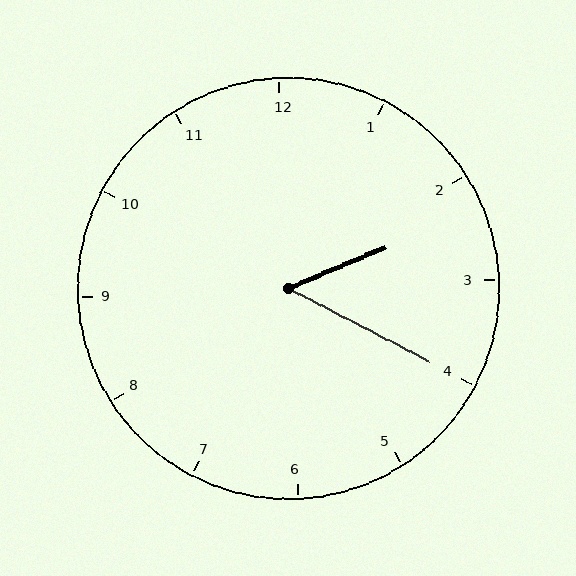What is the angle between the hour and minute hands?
Approximately 50 degrees.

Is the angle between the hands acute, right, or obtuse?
It is acute.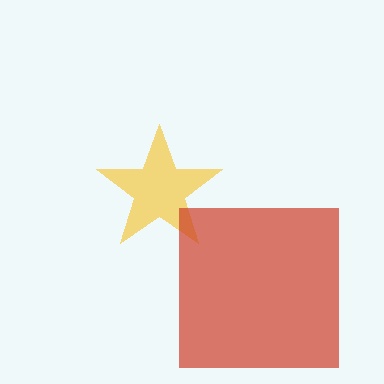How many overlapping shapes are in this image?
There are 2 overlapping shapes in the image.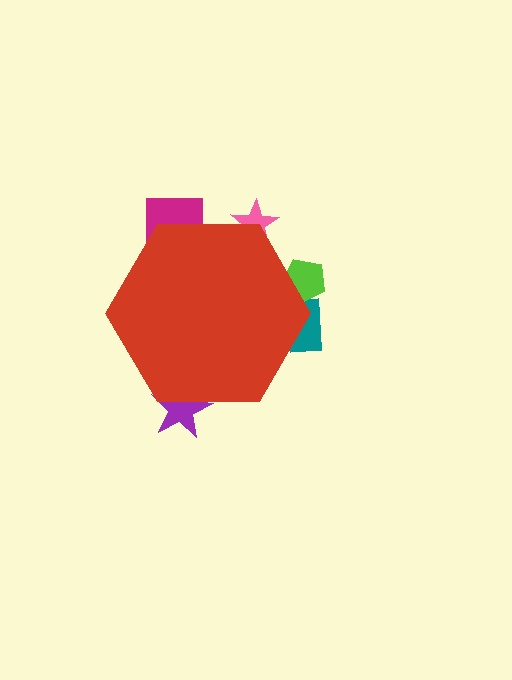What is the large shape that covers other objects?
A red hexagon.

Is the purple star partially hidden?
Yes, the purple star is partially hidden behind the red hexagon.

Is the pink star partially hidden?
Yes, the pink star is partially hidden behind the red hexagon.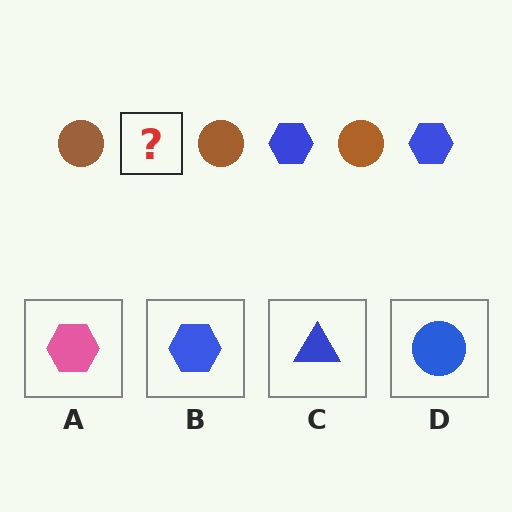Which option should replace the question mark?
Option B.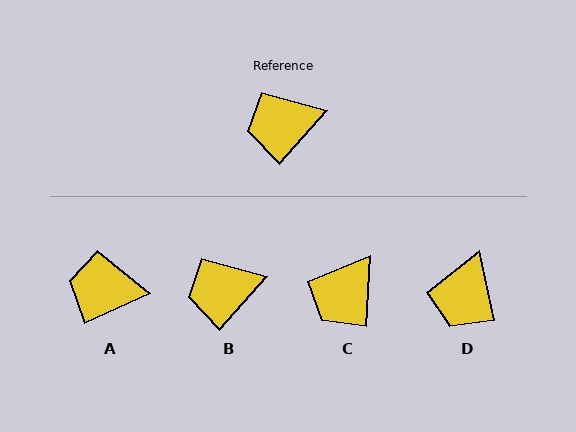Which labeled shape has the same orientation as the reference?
B.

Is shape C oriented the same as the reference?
No, it is off by about 39 degrees.